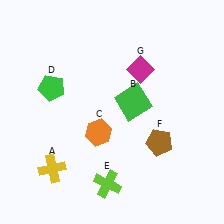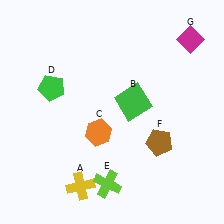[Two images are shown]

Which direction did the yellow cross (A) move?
The yellow cross (A) moved right.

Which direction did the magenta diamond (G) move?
The magenta diamond (G) moved right.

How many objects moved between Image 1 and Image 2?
2 objects moved between the two images.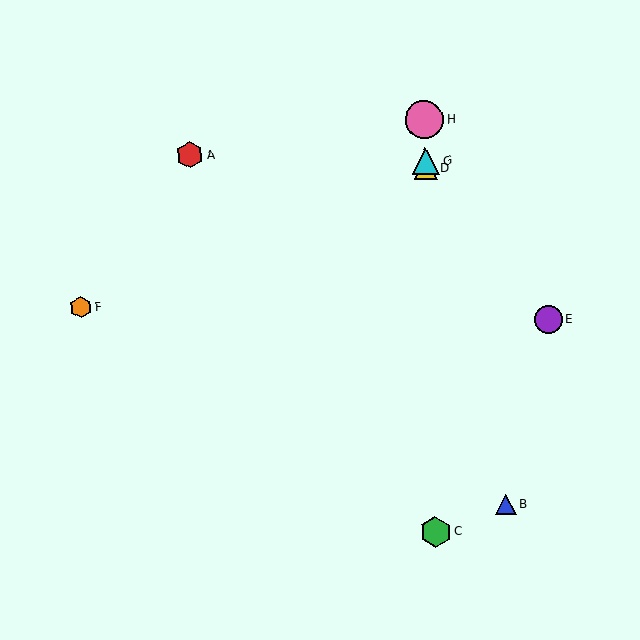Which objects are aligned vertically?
Objects C, D, G, H are aligned vertically.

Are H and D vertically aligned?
Yes, both are at x≈425.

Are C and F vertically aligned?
No, C is at x≈436 and F is at x≈81.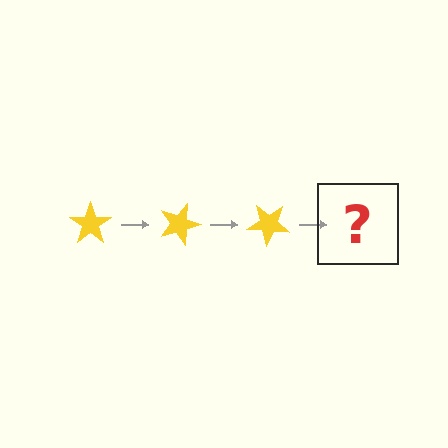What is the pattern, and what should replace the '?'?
The pattern is that the star rotates 20 degrees each step. The '?' should be a yellow star rotated 60 degrees.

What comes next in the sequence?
The next element should be a yellow star rotated 60 degrees.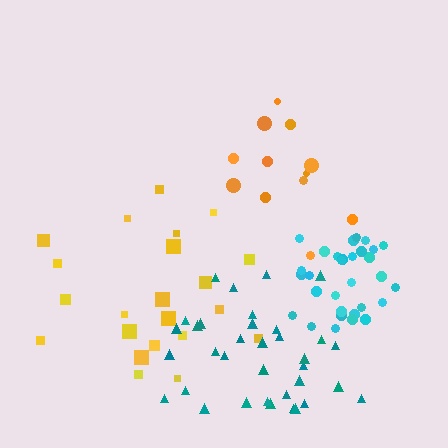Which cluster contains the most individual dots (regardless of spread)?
Teal (35).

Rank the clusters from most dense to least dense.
cyan, teal, yellow, orange.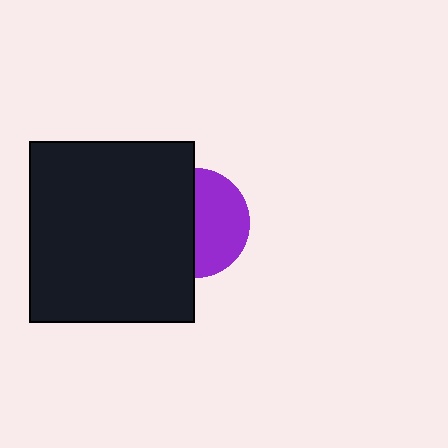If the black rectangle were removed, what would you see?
You would see the complete purple circle.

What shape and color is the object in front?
The object in front is a black rectangle.